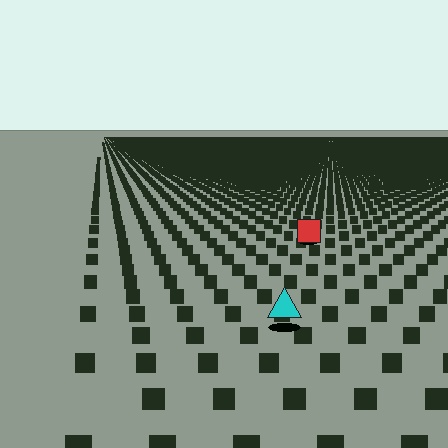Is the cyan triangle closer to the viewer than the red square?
Yes. The cyan triangle is closer — you can tell from the texture gradient: the ground texture is coarser near it.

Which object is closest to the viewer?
The cyan triangle is closest. The texture marks near it are larger and more spread out.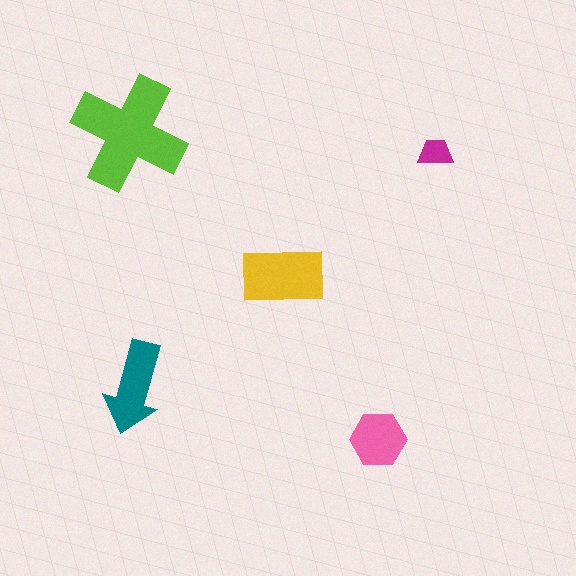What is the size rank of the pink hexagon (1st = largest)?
4th.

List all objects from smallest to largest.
The magenta trapezoid, the pink hexagon, the teal arrow, the yellow rectangle, the lime cross.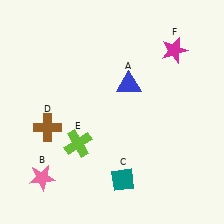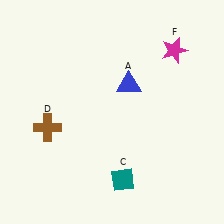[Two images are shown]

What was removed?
The pink star (B), the lime cross (E) were removed in Image 2.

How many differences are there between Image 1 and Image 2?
There are 2 differences between the two images.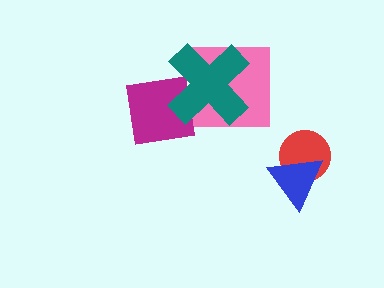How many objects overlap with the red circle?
1 object overlaps with the red circle.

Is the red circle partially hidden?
Yes, it is partially covered by another shape.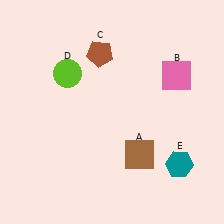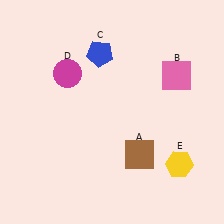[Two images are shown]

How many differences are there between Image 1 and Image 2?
There are 3 differences between the two images.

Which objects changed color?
C changed from brown to blue. D changed from lime to magenta. E changed from teal to yellow.